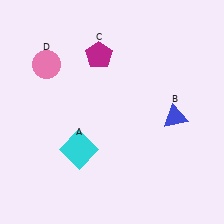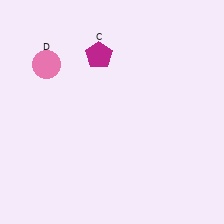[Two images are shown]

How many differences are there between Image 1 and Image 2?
There are 2 differences between the two images.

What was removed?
The blue triangle (B), the cyan square (A) were removed in Image 2.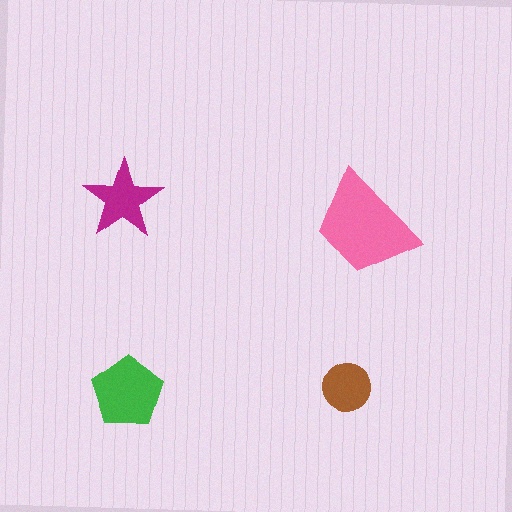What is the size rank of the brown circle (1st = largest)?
4th.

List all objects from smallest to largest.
The brown circle, the magenta star, the green pentagon, the pink trapezoid.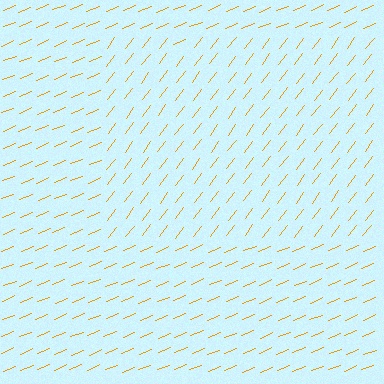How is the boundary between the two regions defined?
The boundary is defined purely by a change in line orientation (approximately 31 degrees difference). All lines are the same color and thickness.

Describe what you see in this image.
The image is filled with small orange line segments. A rectangle region in the image has lines oriented differently from the surrounding lines, creating a visible texture boundary.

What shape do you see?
I see a rectangle.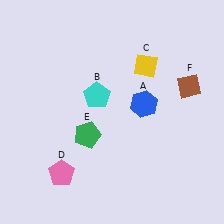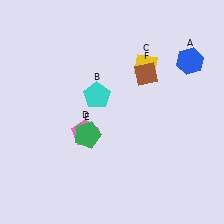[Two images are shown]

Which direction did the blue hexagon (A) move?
The blue hexagon (A) moved right.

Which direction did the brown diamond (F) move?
The brown diamond (F) moved left.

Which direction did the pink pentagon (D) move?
The pink pentagon (D) moved up.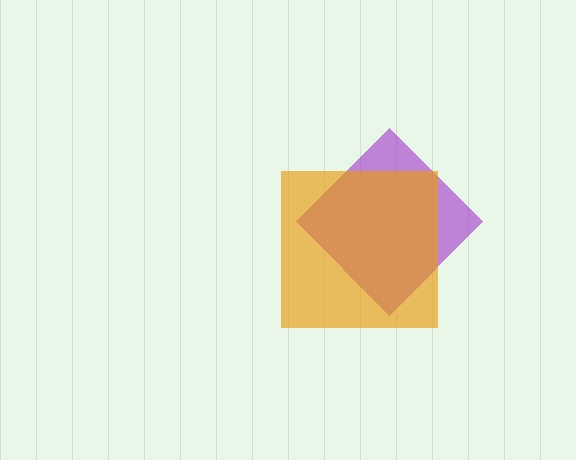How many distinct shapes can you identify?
There are 2 distinct shapes: a purple diamond, an orange square.